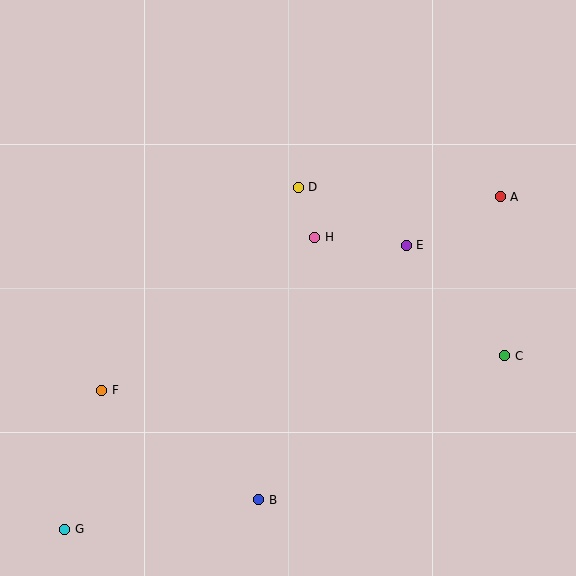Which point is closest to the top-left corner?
Point D is closest to the top-left corner.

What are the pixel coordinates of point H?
Point H is at (315, 237).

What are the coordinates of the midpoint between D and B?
The midpoint between D and B is at (278, 343).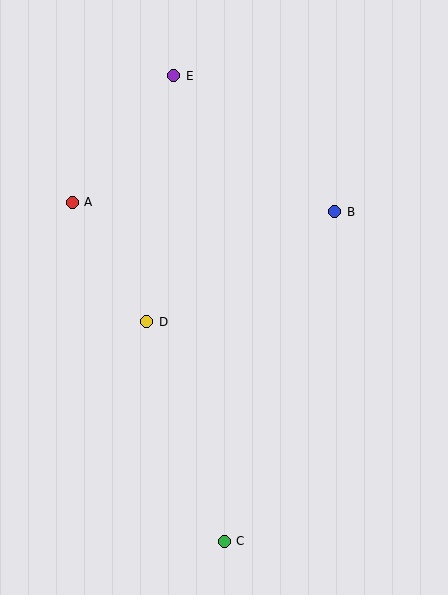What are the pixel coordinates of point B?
Point B is at (335, 212).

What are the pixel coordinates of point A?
Point A is at (72, 202).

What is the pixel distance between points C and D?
The distance between C and D is 233 pixels.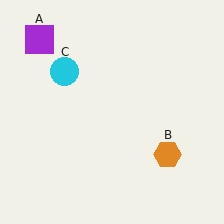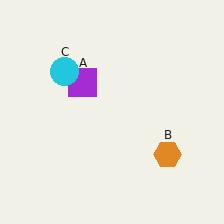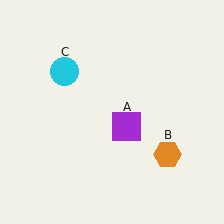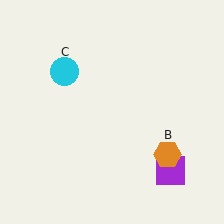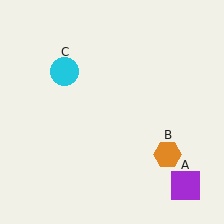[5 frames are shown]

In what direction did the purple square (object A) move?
The purple square (object A) moved down and to the right.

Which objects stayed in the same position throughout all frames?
Orange hexagon (object B) and cyan circle (object C) remained stationary.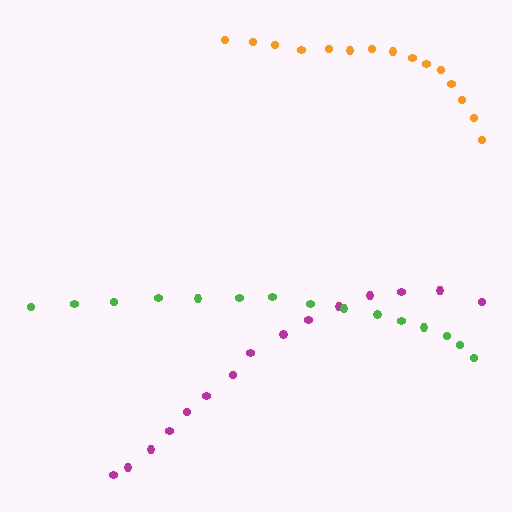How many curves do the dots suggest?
There are 3 distinct paths.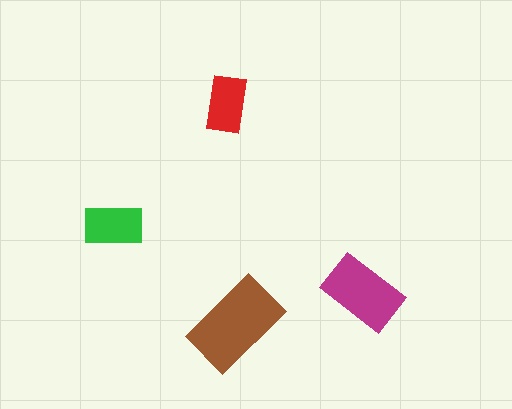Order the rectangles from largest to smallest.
the brown one, the magenta one, the green one, the red one.